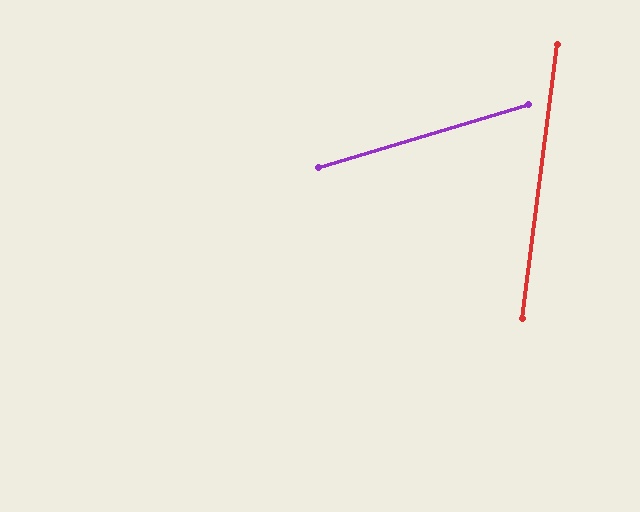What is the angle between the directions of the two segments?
Approximately 66 degrees.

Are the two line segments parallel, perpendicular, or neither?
Neither parallel nor perpendicular — they differ by about 66°.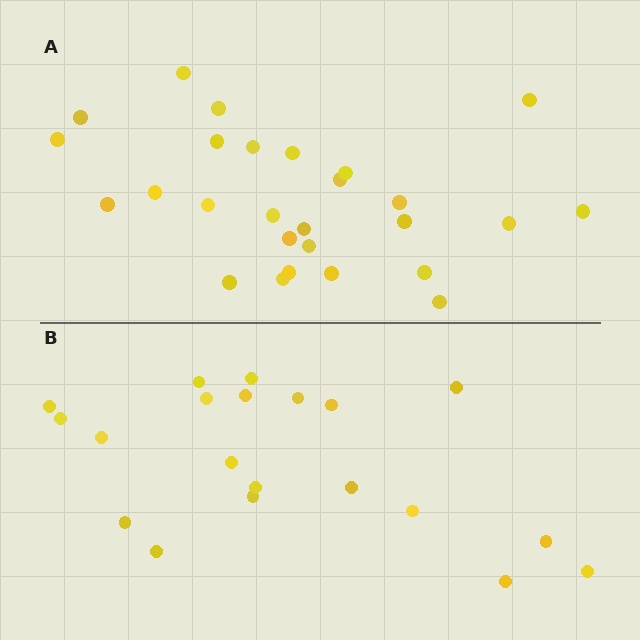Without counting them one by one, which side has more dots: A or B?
Region A (the top region) has more dots.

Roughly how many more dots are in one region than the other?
Region A has roughly 8 or so more dots than region B.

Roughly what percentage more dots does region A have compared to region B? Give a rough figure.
About 35% more.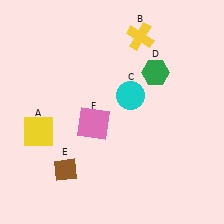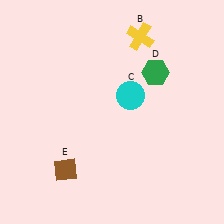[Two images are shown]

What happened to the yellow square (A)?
The yellow square (A) was removed in Image 2. It was in the bottom-left area of Image 1.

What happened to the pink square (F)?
The pink square (F) was removed in Image 2. It was in the bottom-left area of Image 1.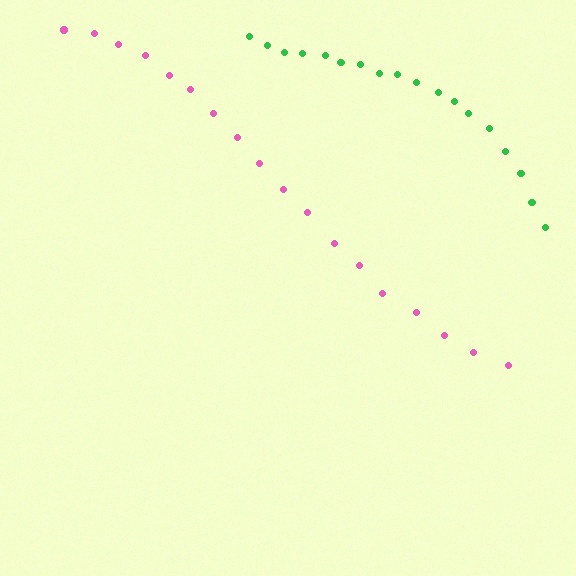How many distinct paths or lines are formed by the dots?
There are 2 distinct paths.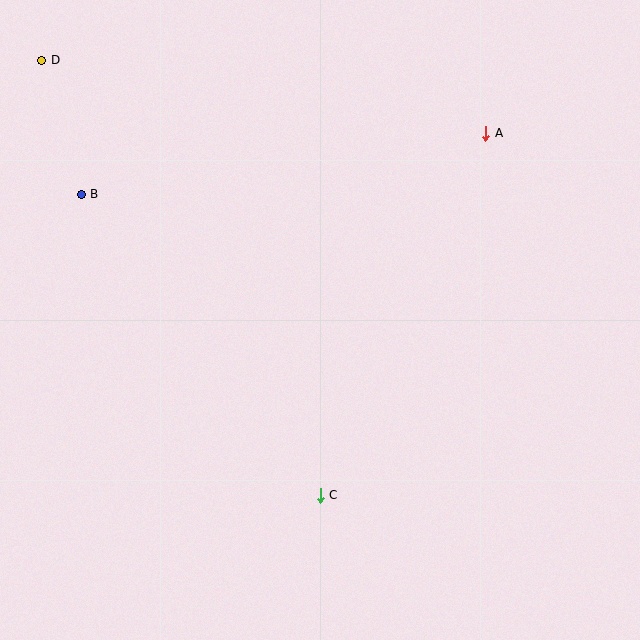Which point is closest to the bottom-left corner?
Point C is closest to the bottom-left corner.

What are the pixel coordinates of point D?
Point D is at (42, 60).